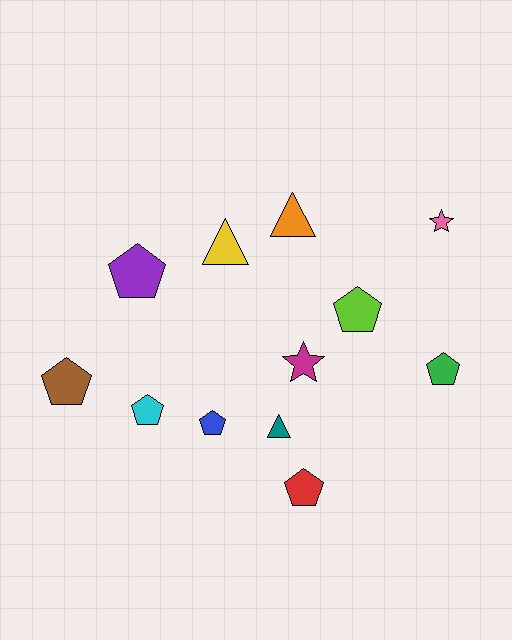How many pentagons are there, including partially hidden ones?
There are 7 pentagons.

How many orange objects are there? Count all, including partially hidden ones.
There is 1 orange object.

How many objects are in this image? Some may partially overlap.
There are 12 objects.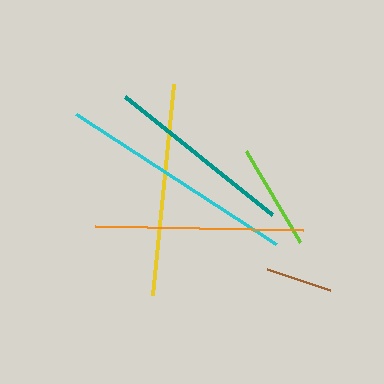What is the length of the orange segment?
The orange segment is approximately 208 pixels long.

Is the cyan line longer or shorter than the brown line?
The cyan line is longer than the brown line.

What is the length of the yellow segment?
The yellow segment is approximately 212 pixels long.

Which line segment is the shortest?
The brown line is the shortest at approximately 67 pixels.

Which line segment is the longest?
The cyan line is the longest at approximately 239 pixels.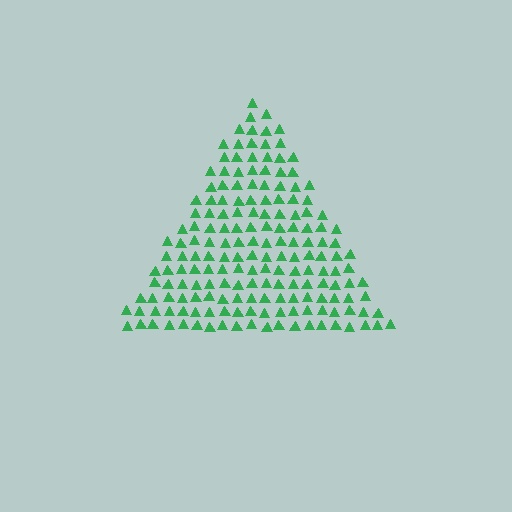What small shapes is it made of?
It is made of small triangles.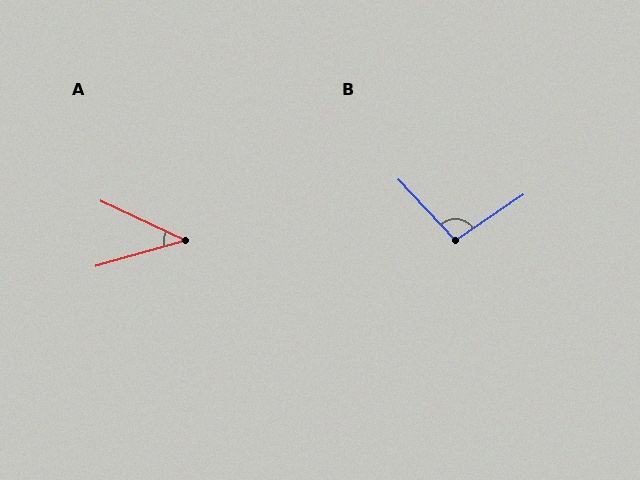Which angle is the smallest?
A, at approximately 41 degrees.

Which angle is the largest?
B, at approximately 99 degrees.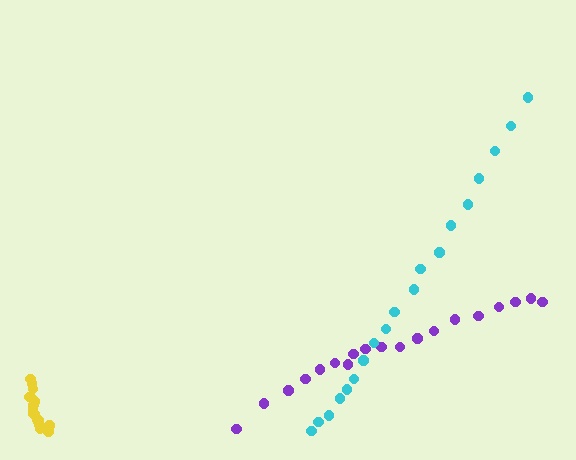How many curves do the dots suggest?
There are 3 distinct paths.